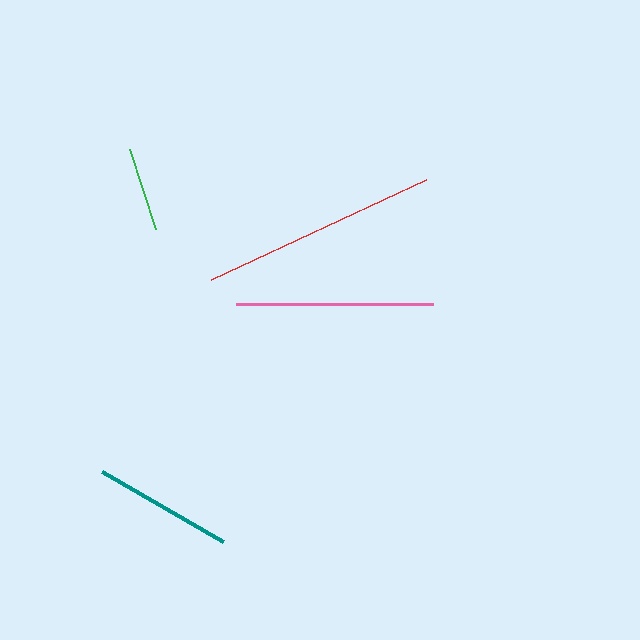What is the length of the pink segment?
The pink segment is approximately 197 pixels long.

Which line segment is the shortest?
The green line is the shortest at approximately 84 pixels.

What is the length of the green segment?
The green segment is approximately 84 pixels long.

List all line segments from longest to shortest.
From longest to shortest: red, pink, teal, green.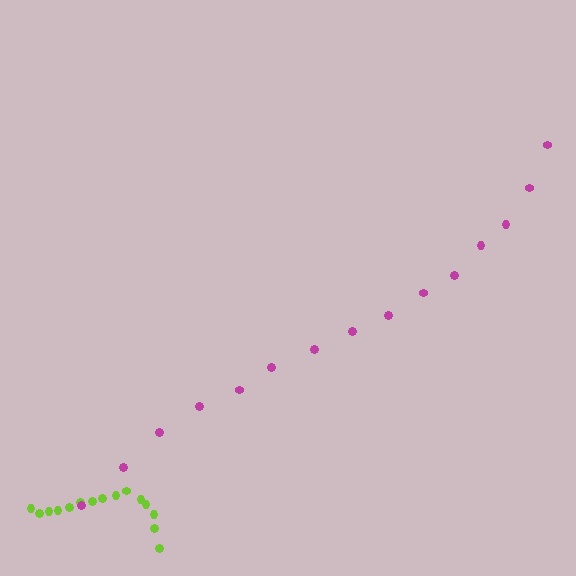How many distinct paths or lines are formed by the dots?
There are 2 distinct paths.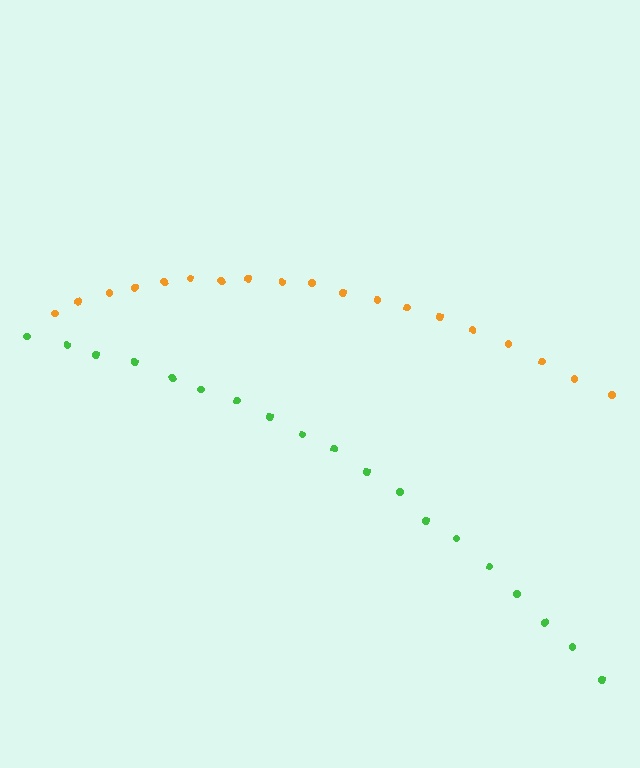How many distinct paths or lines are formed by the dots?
There are 2 distinct paths.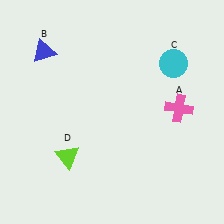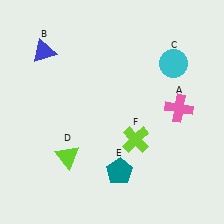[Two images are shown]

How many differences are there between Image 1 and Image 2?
There are 2 differences between the two images.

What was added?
A teal pentagon (E), a lime cross (F) were added in Image 2.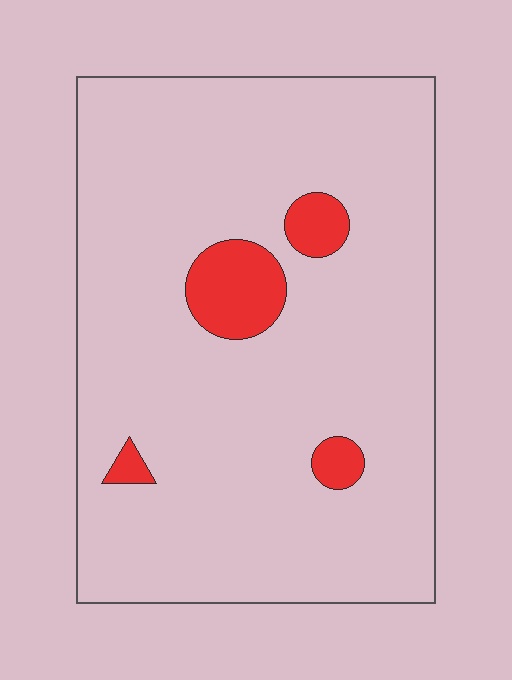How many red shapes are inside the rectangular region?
4.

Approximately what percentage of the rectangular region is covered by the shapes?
Approximately 10%.